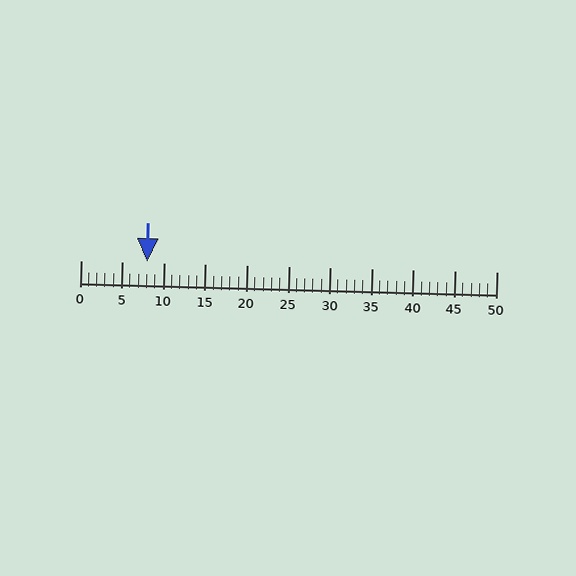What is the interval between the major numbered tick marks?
The major tick marks are spaced 5 units apart.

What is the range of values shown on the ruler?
The ruler shows values from 0 to 50.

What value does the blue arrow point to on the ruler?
The blue arrow points to approximately 8.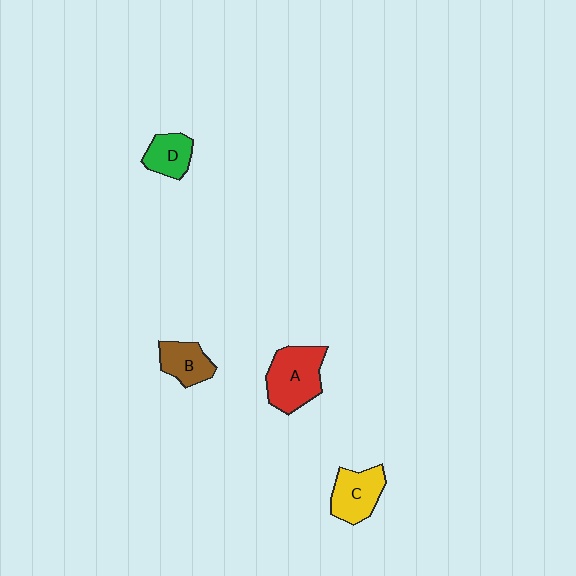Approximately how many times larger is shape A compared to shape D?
Approximately 1.7 times.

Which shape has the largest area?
Shape A (red).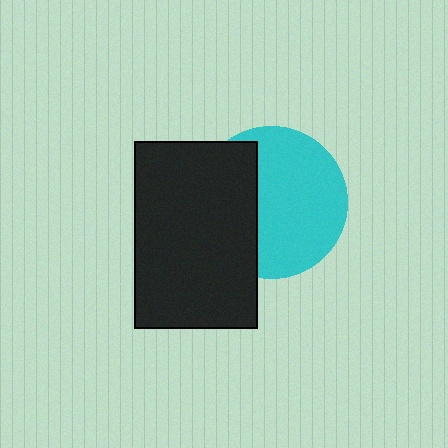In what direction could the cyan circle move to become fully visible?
The cyan circle could move right. That would shift it out from behind the black rectangle entirely.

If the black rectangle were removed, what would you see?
You would see the complete cyan circle.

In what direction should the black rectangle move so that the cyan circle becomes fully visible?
The black rectangle should move left. That is the shortest direction to clear the overlap and leave the cyan circle fully visible.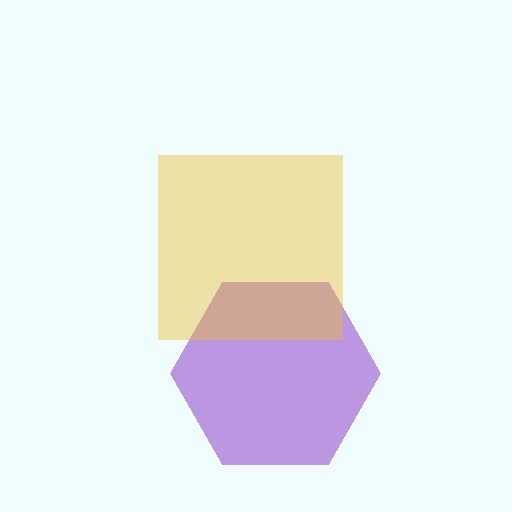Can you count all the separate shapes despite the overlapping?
Yes, there are 2 separate shapes.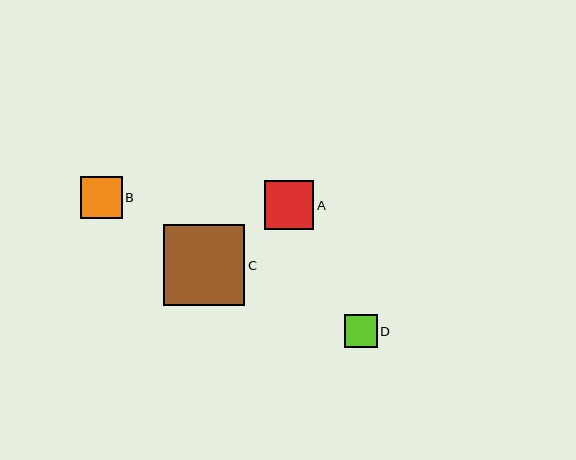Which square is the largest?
Square C is the largest with a size of approximately 81 pixels.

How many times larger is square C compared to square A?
Square C is approximately 1.6 times the size of square A.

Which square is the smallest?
Square D is the smallest with a size of approximately 33 pixels.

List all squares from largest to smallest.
From largest to smallest: C, A, B, D.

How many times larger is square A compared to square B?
Square A is approximately 1.2 times the size of square B.